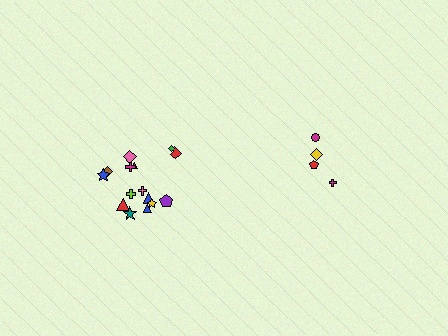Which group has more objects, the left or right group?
The left group.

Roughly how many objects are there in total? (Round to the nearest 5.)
Roughly 20 objects in total.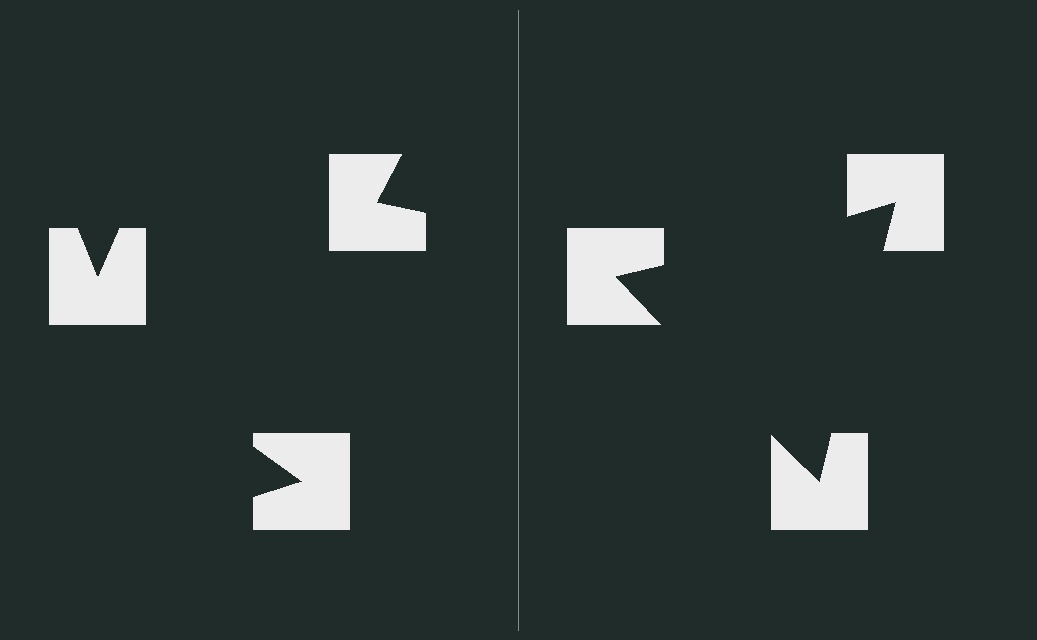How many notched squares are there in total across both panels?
6 — 3 on each side.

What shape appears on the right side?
An illusory triangle.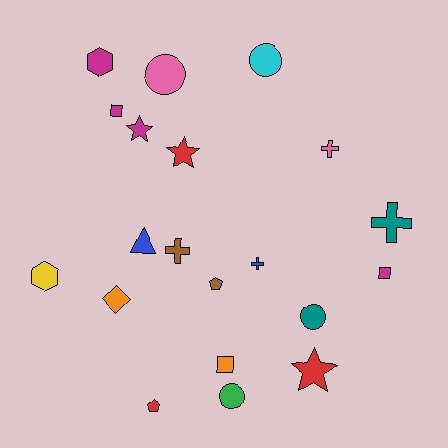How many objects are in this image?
There are 20 objects.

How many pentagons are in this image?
There are 2 pentagons.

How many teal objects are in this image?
There are 2 teal objects.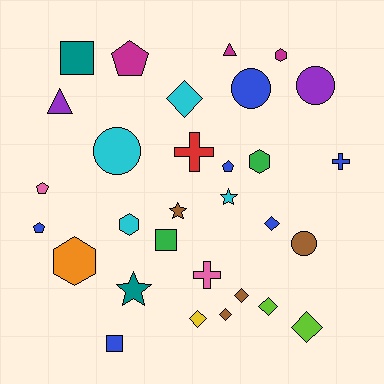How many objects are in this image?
There are 30 objects.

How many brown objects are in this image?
There are 4 brown objects.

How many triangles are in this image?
There are 2 triangles.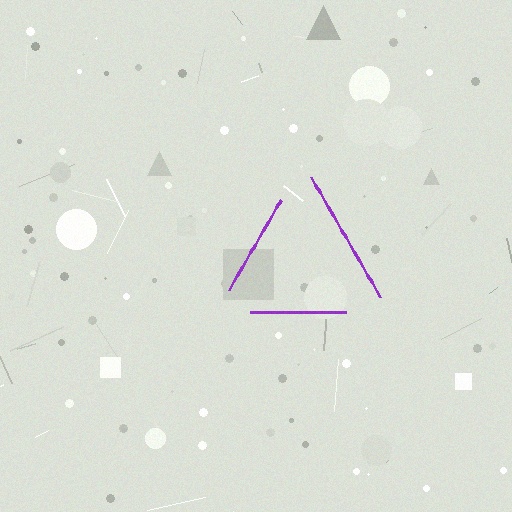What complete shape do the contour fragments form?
The contour fragments form a triangle.